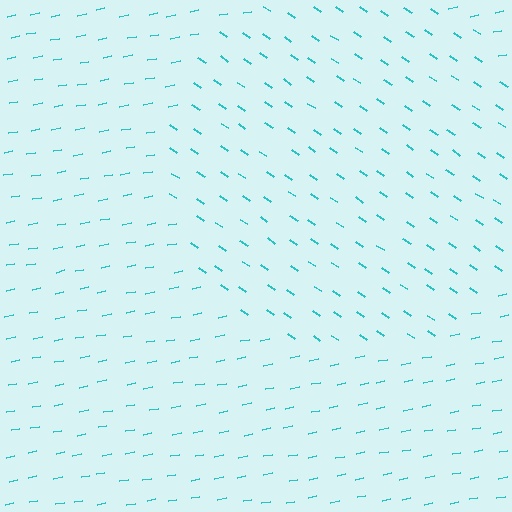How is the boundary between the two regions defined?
The boundary is defined purely by a change in line orientation (approximately 45 degrees difference). All lines are the same color and thickness.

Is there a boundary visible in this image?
Yes, there is a texture boundary formed by a change in line orientation.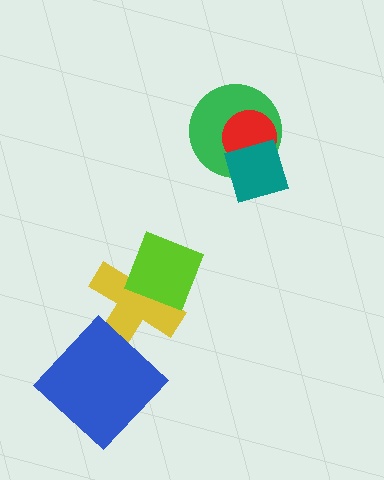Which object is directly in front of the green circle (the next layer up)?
The red circle is directly in front of the green circle.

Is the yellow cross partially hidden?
Yes, it is partially covered by another shape.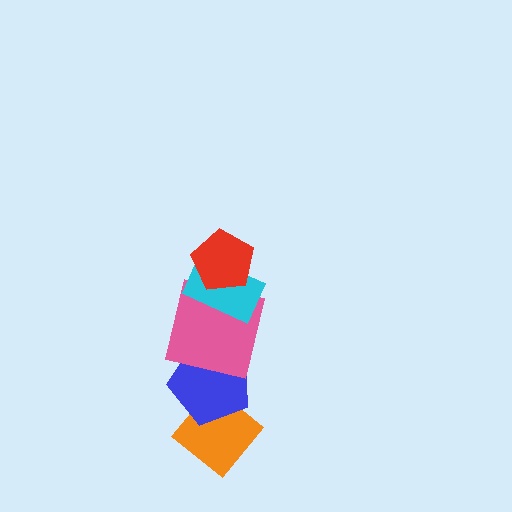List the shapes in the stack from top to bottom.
From top to bottom: the red pentagon, the cyan rectangle, the pink square, the blue pentagon, the orange diamond.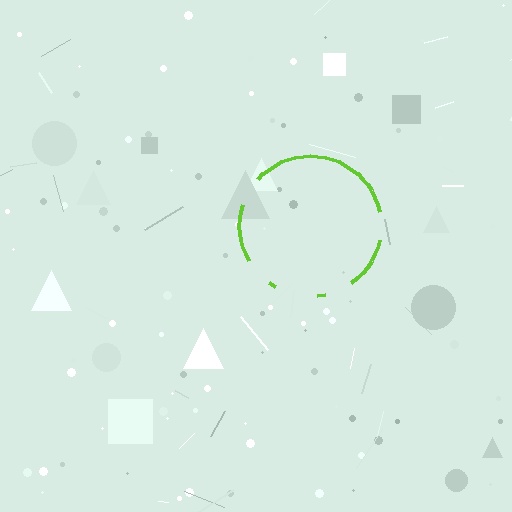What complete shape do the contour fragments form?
The contour fragments form a circle.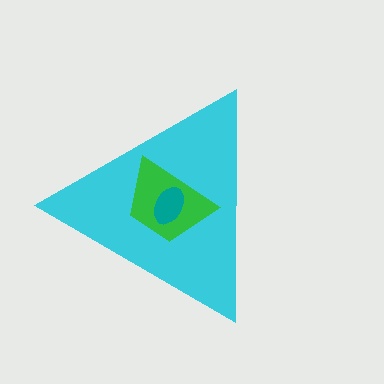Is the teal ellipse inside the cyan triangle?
Yes.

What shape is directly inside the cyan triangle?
The green trapezoid.